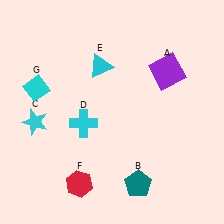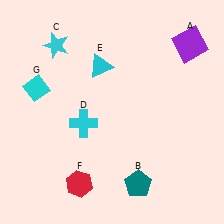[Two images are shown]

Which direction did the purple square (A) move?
The purple square (A) moved up.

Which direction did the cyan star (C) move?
The cyan star (C) moved up.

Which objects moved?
The objects that moved are: the purple square (A), the cyan star (C).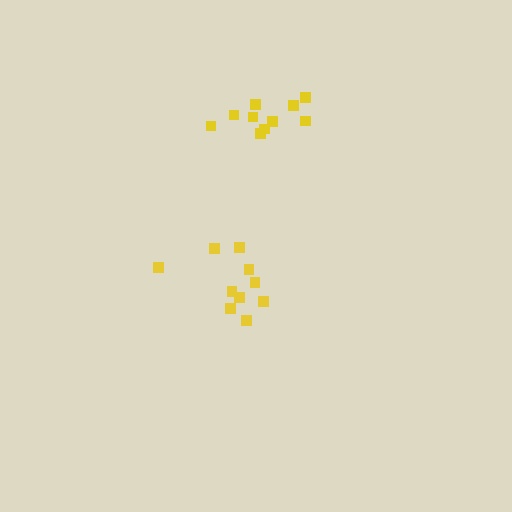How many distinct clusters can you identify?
There are 2 distinct clusters.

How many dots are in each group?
Group 1: 10 dots, Group 2: 10 dots (20 total).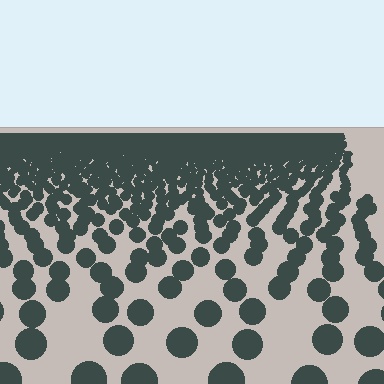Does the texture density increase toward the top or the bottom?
Density increases toward the top.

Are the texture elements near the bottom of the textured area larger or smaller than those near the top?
Larger. Near the bottom, elements are closer to the viewer and appear at a bigger on-screen size.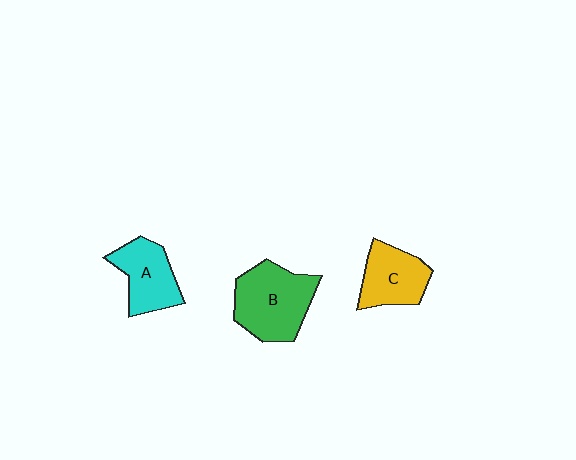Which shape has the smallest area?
Shape C (yellow).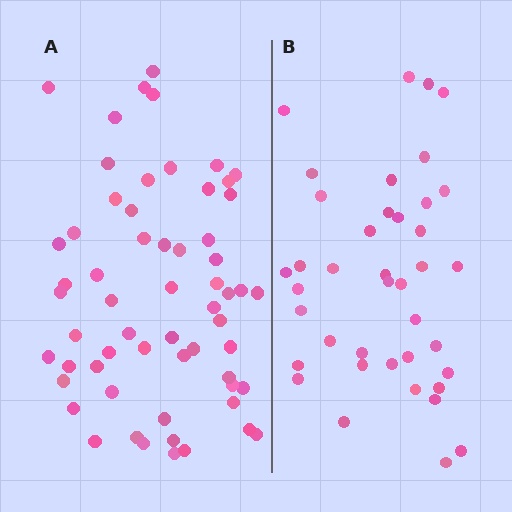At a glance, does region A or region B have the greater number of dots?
Region A (the left region) has more dots.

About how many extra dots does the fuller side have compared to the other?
Region A has approximately 20 more dots than region B.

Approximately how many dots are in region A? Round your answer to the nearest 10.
About 60 dots.